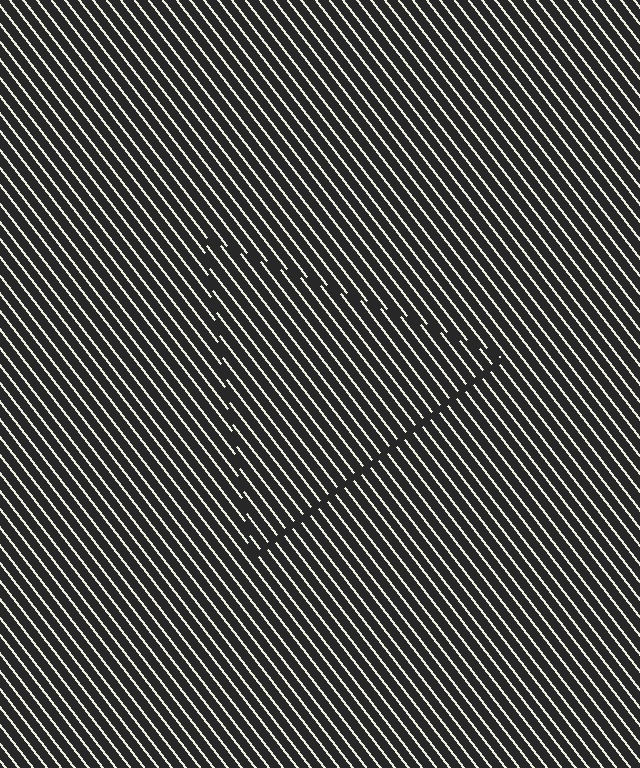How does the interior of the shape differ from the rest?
The interior of the shape contains the same grating, shifted by half a period — the contour is defined by the phase discontinuity where line-ends from the inner and outer gratings abut.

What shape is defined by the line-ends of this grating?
An illusory triangle. The interior of the shape contains the same grating, shifted by half a period — the contour is defined by the phase discontinuity where line-ends from the inner and outer gratings abut.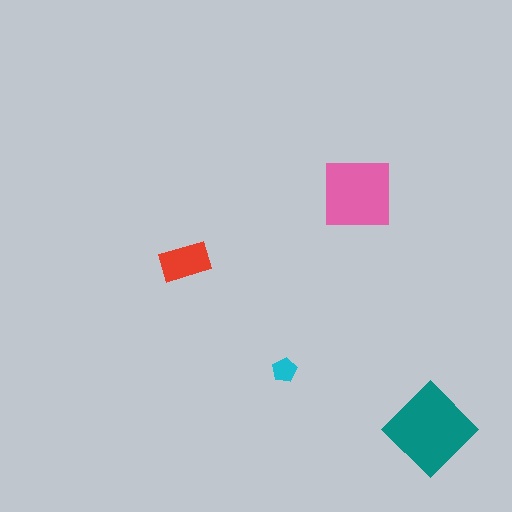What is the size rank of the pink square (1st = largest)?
2nd.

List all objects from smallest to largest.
The cyan pentagon, the red rectangle, the pink square, the teal diamond.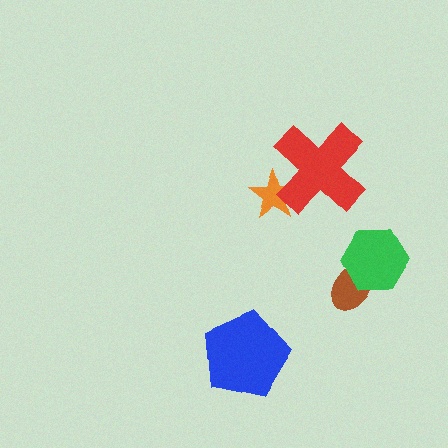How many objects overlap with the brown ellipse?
1 object overlaps with the brown ellipse.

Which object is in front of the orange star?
The red cross is in front of the orange star.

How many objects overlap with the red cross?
1 object overlaps with the red cross.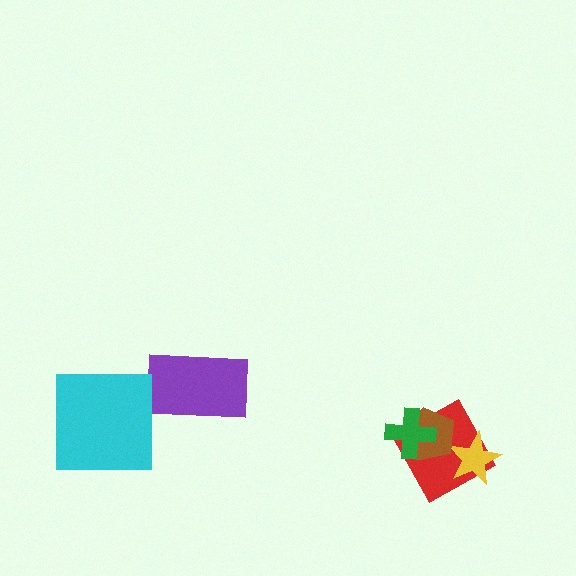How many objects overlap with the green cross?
2 objects overlap with the green cross.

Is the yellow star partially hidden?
Yes, it is partially covered by another shape.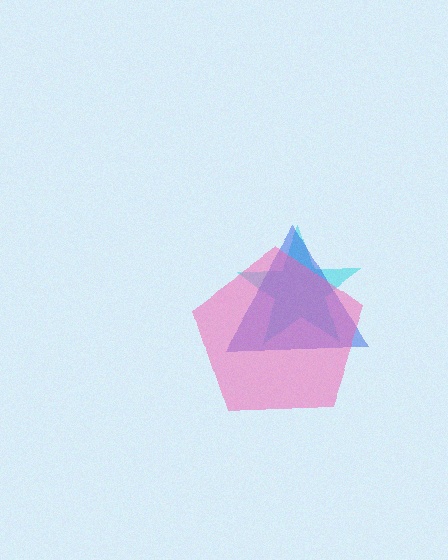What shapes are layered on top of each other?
The layered shapes are: a cyan star, a blue triangle, a pink pentagon.